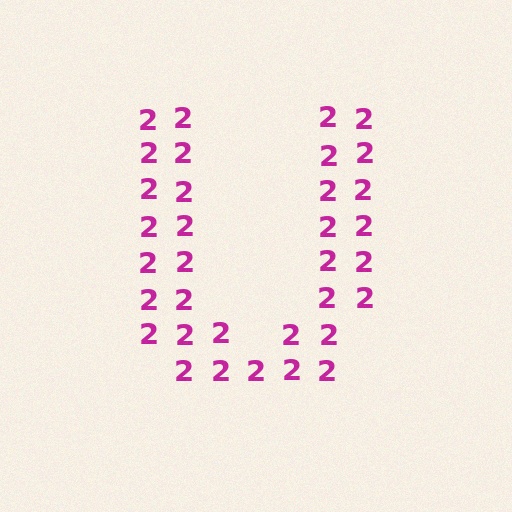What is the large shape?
The large shape is the letter U.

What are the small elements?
The small elements are digit 2's.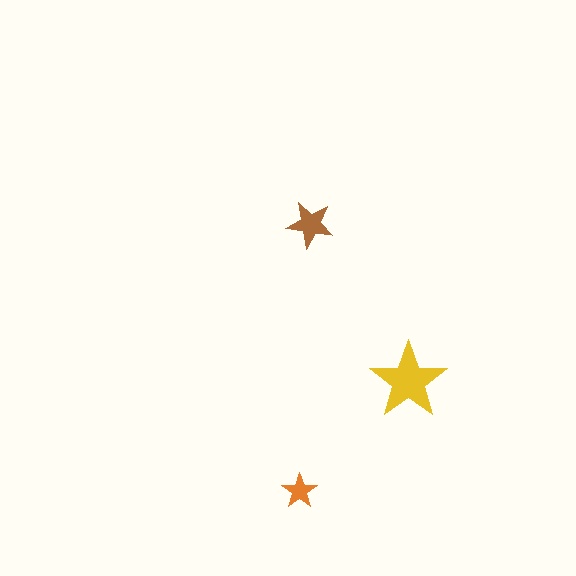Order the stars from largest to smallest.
the yellow one, the brown one, the orange one.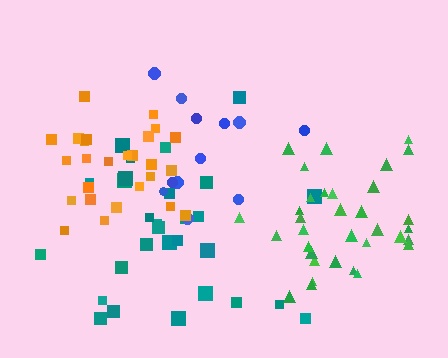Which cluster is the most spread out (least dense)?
Blue.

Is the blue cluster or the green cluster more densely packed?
Green.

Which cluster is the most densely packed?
Orange.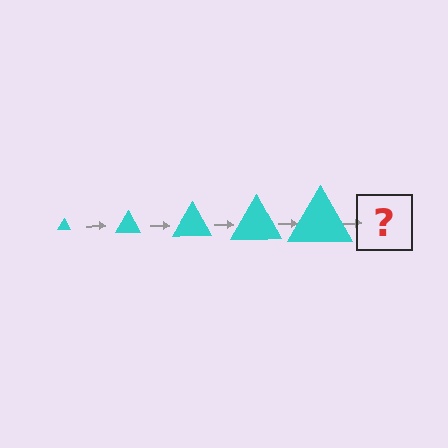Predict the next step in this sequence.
The next step is a cyan triangle, larger than the previous one.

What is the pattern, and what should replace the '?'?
The pattern is that the triangle gets progressively larger each step. The '?' should be a cyan triangle, larger than the previous one.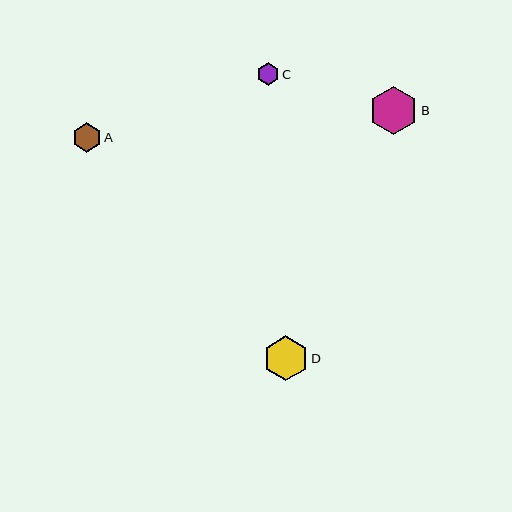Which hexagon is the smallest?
Hexagon C is the smallest with a size of approximately 23 pixels.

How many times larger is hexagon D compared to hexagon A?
Hexagon D is approximately 1.5 times the size of hexagon A.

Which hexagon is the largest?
Hexagon B is the largest with a size of approximately 48 pixels.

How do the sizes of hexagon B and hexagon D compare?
Hexagon B and hexagon D are approximately the same size.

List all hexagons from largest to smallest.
From largest to smallest: B, D, A, C.